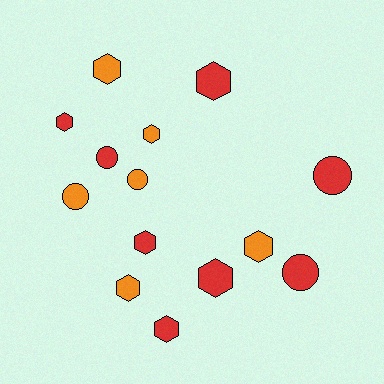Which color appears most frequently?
Red, with 8 objects.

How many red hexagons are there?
There are 5 red hexagons.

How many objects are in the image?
There are 14 objects.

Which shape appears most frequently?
Hexagon, with 9 objects.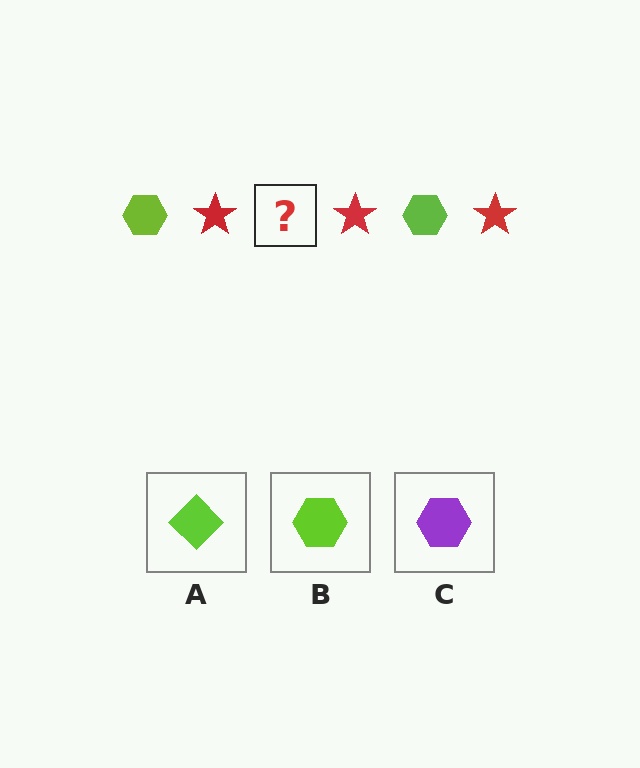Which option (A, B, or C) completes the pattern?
B.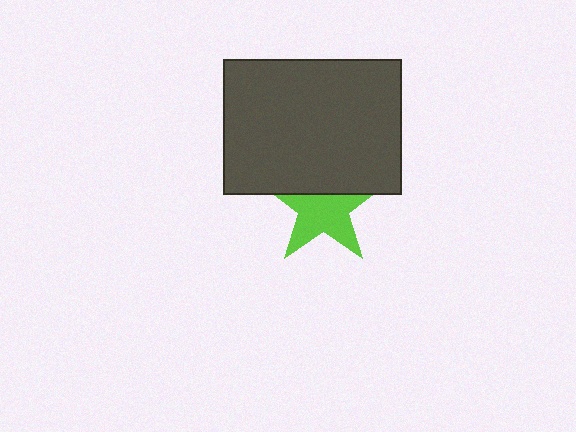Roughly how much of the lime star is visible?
About half of it is visible (roughly 61%).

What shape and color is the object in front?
The object in front is a dark gray rectangle.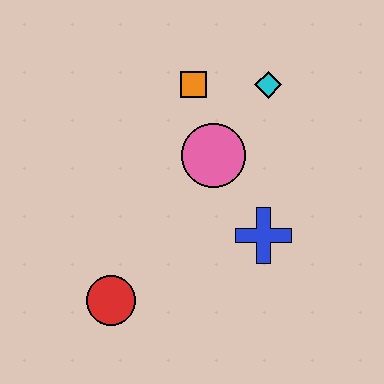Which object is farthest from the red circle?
The cyan diamond is farthest from the red circle.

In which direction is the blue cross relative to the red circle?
The blue cross is to the right of the red circle.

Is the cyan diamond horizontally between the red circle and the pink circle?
No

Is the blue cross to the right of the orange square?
Yes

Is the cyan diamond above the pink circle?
Yes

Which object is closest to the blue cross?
The pink circle is closest to the blue cross.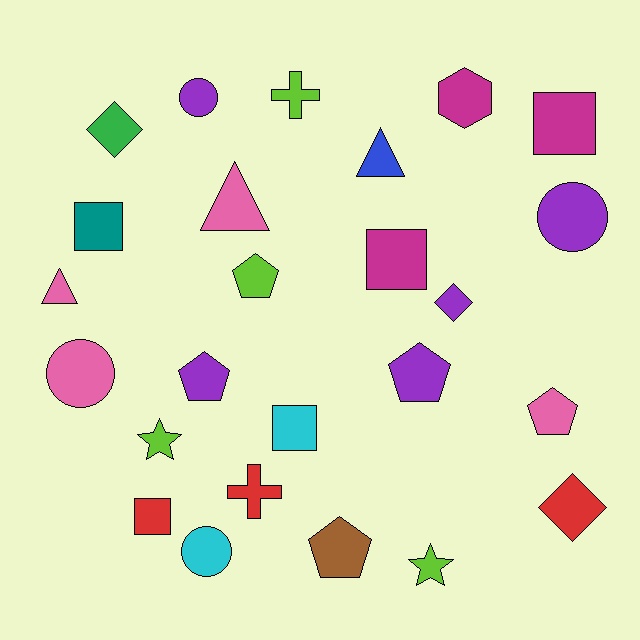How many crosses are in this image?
There are 2 crosses.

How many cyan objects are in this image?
There are 2 cyan objects.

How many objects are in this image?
There are 25 objects.